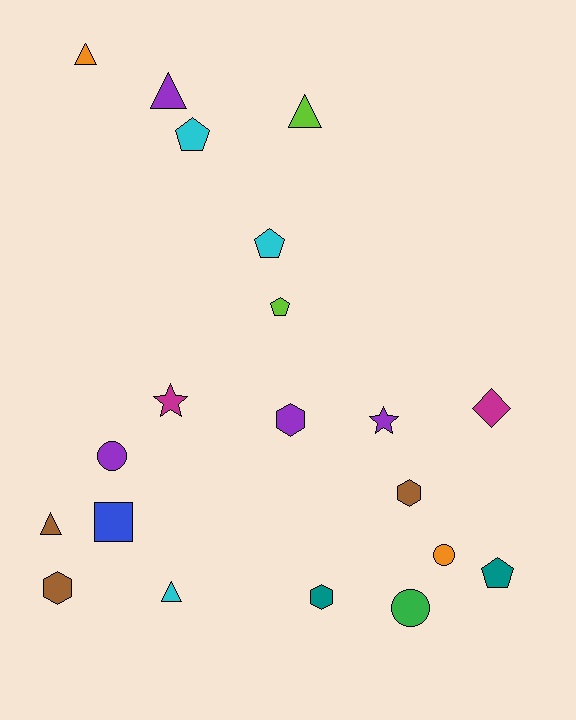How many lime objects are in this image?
There are 2 lime objects.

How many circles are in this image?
There are 3 circles.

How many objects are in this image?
There are 20 objects.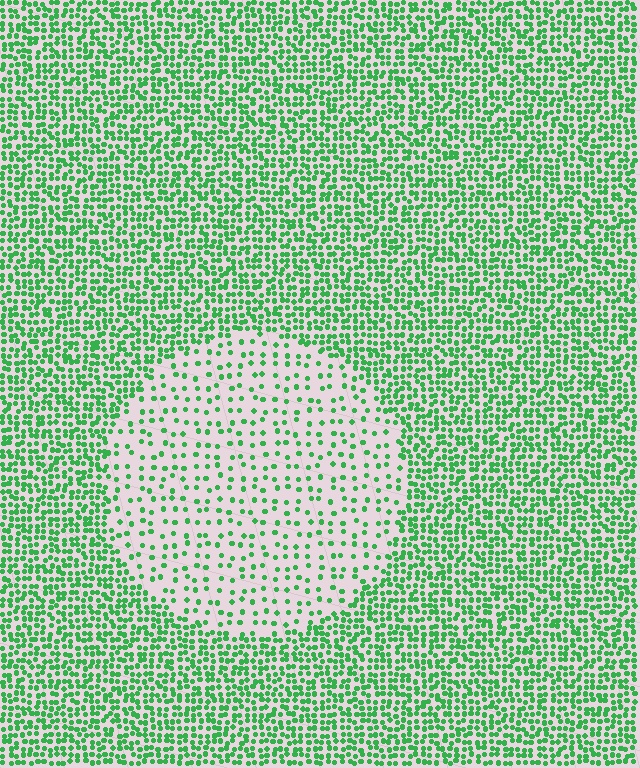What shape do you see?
I see a circle.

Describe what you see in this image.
The image contains small green elements arranged at two different densities. A circle-shaped region is visible where the elements are less densely packed than the surrounding area.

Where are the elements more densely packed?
The elements are more densely packed outside the circle boundary.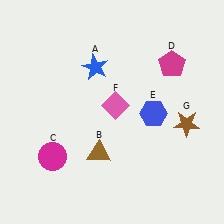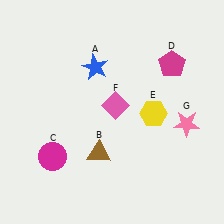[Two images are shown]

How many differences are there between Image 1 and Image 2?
There are 2 differences between the two images.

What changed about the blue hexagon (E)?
In Image 1, E is blue. In Image 2, it changed to yellow.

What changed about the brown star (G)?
In Image 1, G is brown. In Image 2, it changed to pink.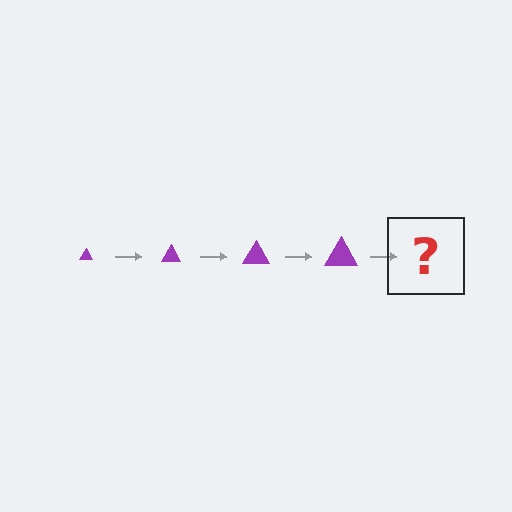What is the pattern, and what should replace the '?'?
The pattern is that the triangle gets progressively larger each step. The '?' should be a purple triangle, larger than the previous one.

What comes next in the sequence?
The next element should be a purple triangle, larger than the previous one.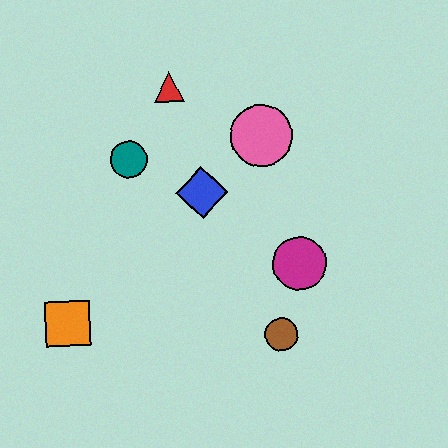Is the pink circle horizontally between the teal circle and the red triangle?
No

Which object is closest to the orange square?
The teal circle is closest to the orange square.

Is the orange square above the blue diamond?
No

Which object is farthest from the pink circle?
The orange square is farthest from the pink circle.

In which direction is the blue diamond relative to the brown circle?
The blue diamond is above the brown circle.